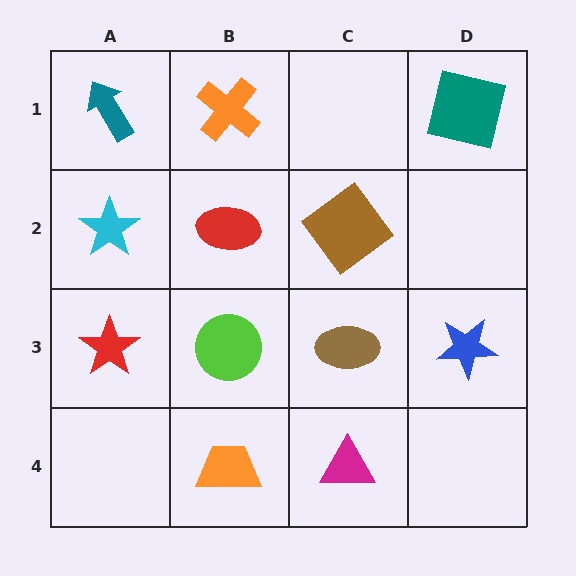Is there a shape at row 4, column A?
No, that cell is empty.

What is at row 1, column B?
An orange cross.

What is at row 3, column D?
A blue star.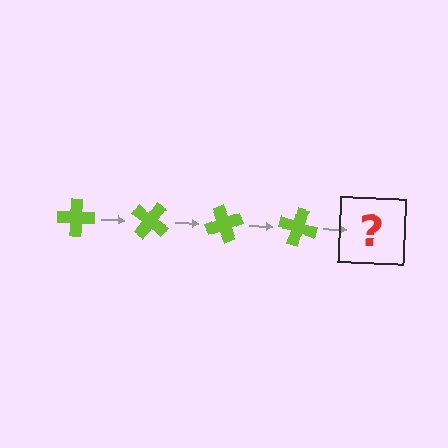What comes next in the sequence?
The next element should be a lime cross rotated 140 degrees.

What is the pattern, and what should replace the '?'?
The pattern is that the cross rotates 35 degrees each step. The '?' should be a lime cross rotated 140 degrees.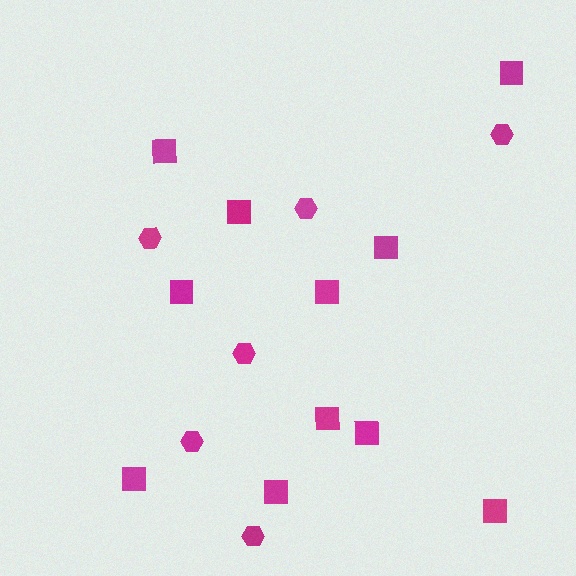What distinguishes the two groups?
There are 2 groups: one group of squares (11) and one group of hexagons (6).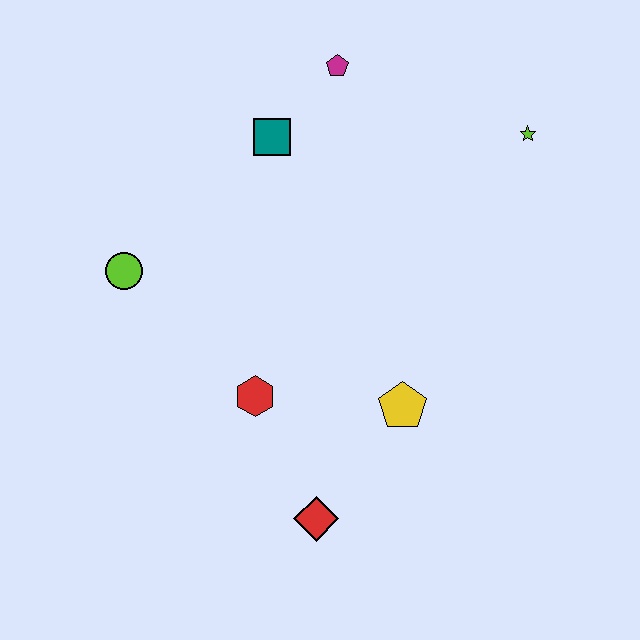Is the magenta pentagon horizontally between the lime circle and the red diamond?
No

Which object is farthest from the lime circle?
The lime star is farthest from the lime circle.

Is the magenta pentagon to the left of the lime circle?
No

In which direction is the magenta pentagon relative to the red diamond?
The magenta pentagon is above the red diamond.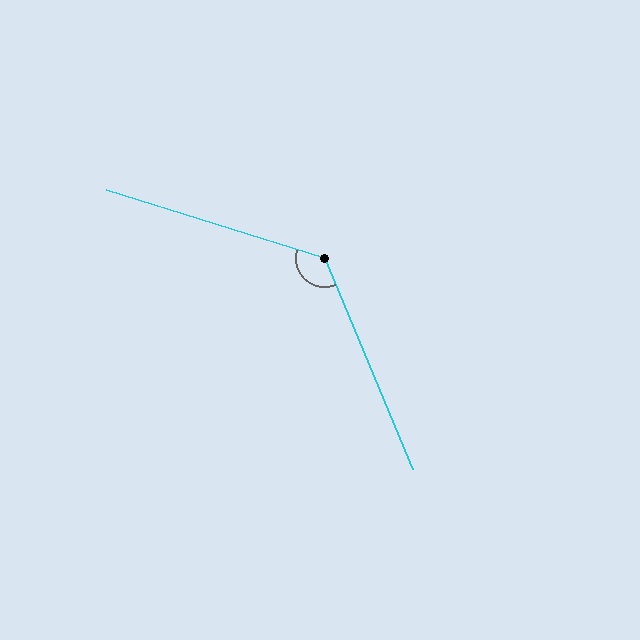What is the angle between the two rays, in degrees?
Approximately 130 degrees.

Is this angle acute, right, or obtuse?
It is obtuse.